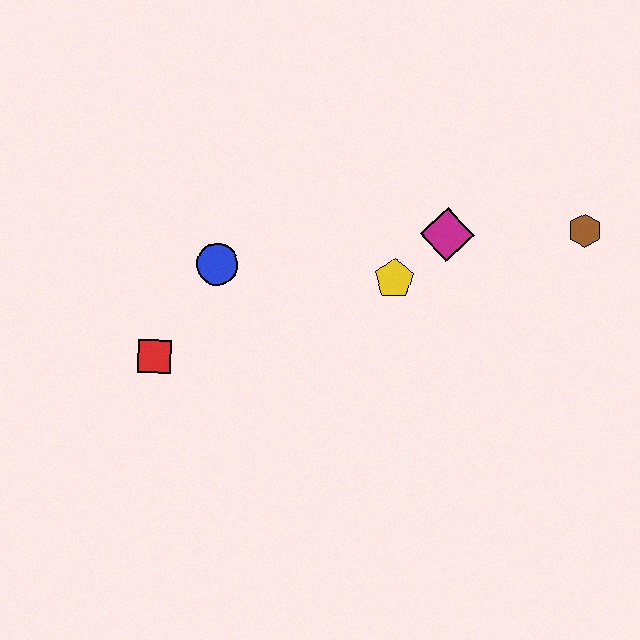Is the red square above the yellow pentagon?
No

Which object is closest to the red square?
The blue circle is closest to the red square.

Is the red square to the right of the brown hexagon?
No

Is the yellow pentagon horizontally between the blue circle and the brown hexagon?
Yes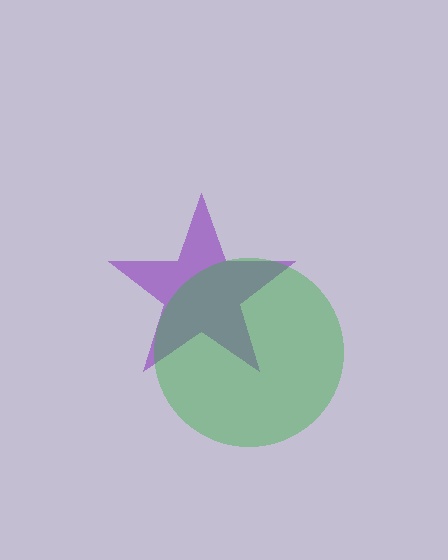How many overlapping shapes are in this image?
There are 2 overlapping shapes in the image.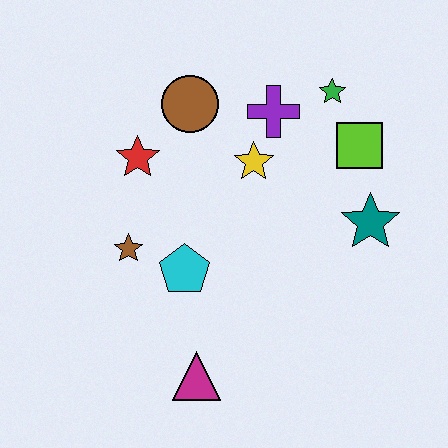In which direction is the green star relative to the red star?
The green star is to the right of the red star.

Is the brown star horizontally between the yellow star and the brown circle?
No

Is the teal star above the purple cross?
No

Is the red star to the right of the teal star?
No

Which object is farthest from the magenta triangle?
The green star is farthest from the magenta triangle.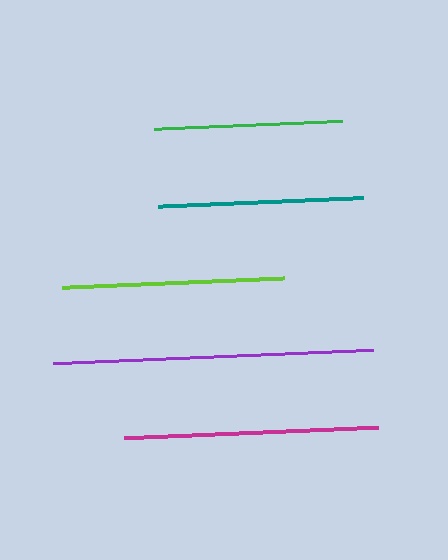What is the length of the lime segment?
The lime segment is approximately 222 pixels long.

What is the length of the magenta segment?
The magenta segment is approximately 255 pixels long.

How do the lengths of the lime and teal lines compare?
The lime and teal lines are approximately the same length.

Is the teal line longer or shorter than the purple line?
The purple line is longer than the teal line.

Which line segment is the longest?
The purple line is the longest at approximately 319 pixels.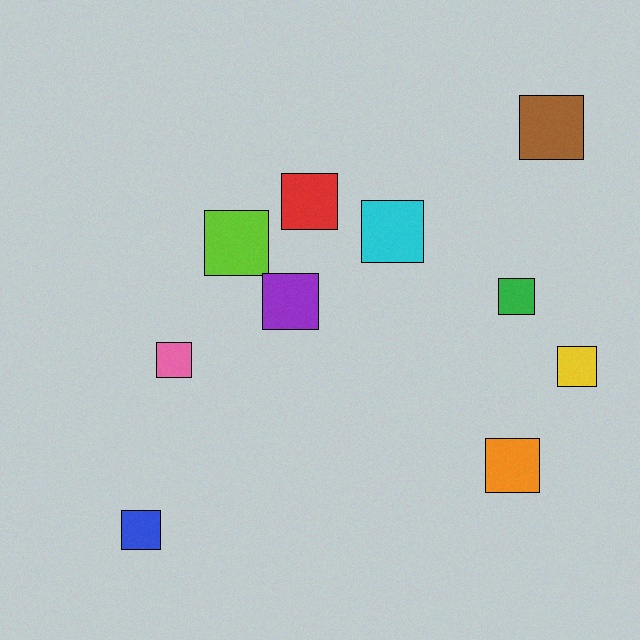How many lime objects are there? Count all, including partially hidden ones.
There is 1 lime object.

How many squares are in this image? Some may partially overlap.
There are 10 squares.